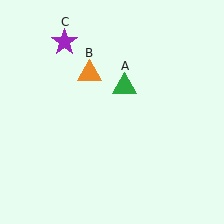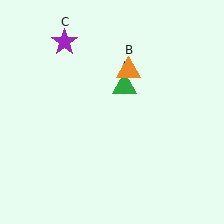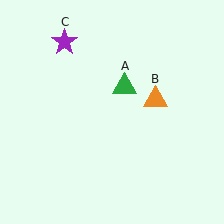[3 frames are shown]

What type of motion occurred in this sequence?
The orange triangle (object B) rotated clockwise around the center of the scene.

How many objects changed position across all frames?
1 object changed position: orange triangle (object B).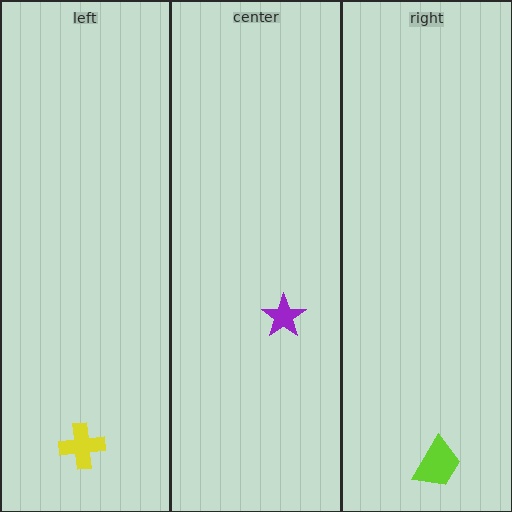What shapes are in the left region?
The yellow cross.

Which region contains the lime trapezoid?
The right region.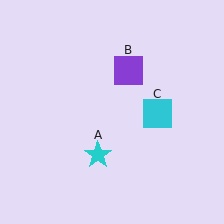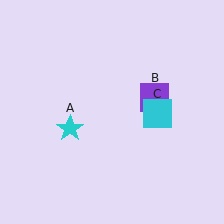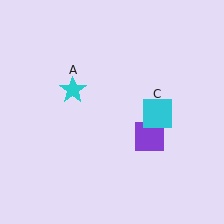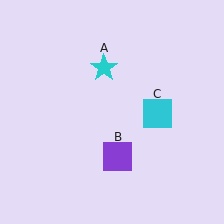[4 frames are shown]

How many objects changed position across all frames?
2 objects changed position: cyan star (object A), purple square (object B).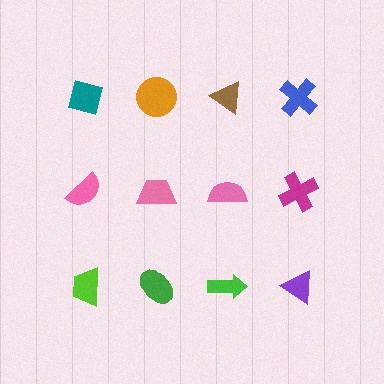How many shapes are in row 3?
4 shapes.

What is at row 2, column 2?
A pink trapezoid.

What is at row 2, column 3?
A pink semicircle.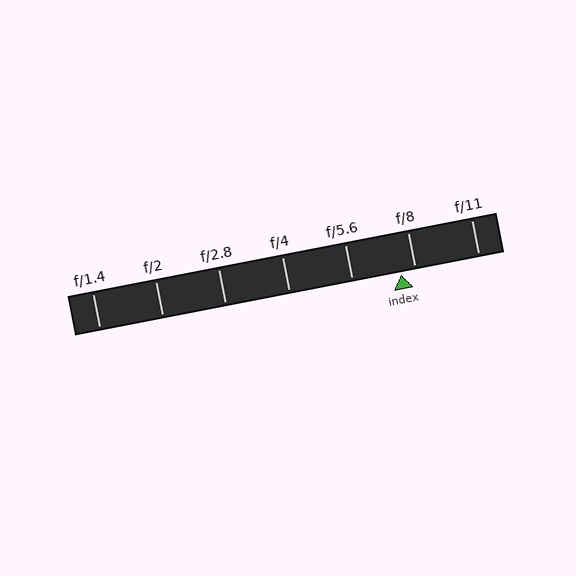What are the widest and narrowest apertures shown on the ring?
The widest aperture shown is f/1.4 and the narrowest is f/11.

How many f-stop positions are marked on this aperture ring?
There are 7 f-stop positions marked.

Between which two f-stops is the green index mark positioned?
The index mark is between f/5.6 and f/8.